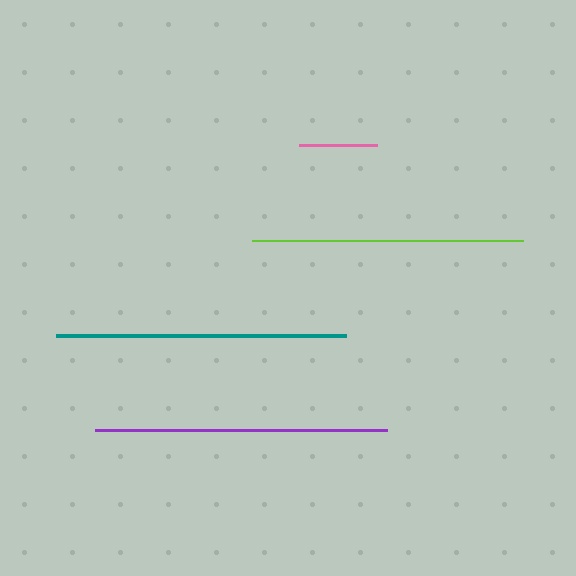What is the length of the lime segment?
The lime segment is approximately 270 pixels long.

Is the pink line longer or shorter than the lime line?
The lime line is longer than the pink line.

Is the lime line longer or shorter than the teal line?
The teal line is longer than the lime line.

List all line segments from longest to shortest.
From longest to shortest: purple, teal, lime, pink.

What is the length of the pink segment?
The pink segment is approximately 78 pixels long.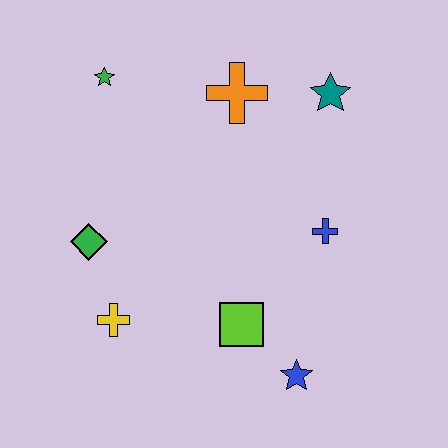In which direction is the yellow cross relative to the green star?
The yellow cross is below the green star.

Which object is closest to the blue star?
The lime square is closest to the blue star.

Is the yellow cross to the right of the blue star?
No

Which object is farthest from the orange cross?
The blue star is farthest from the orange cross.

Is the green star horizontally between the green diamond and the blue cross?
Yes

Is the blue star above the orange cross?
No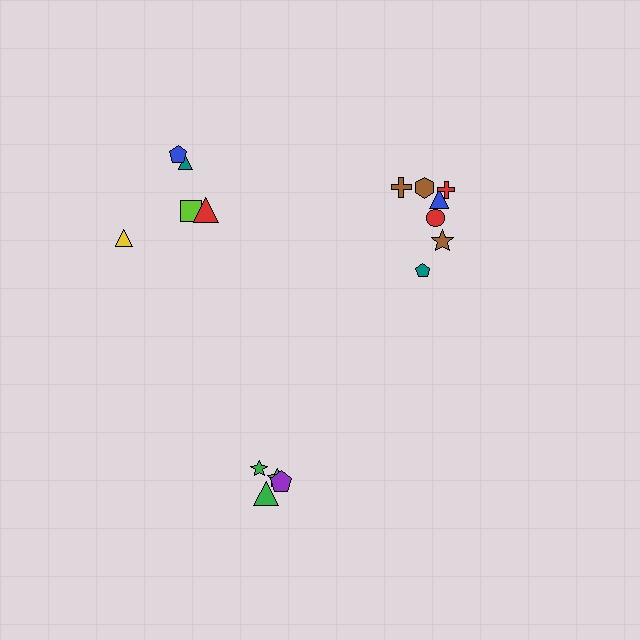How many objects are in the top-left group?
There are 5 objects.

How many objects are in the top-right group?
There are 7 objects.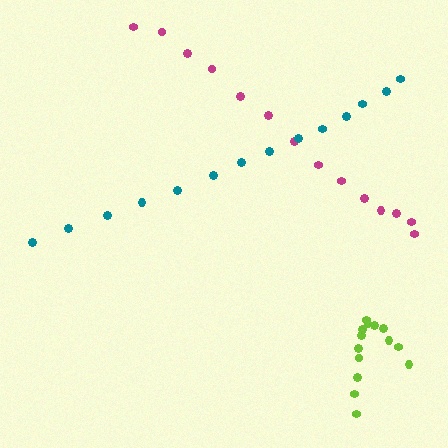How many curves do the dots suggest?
There are 3 distinct paths.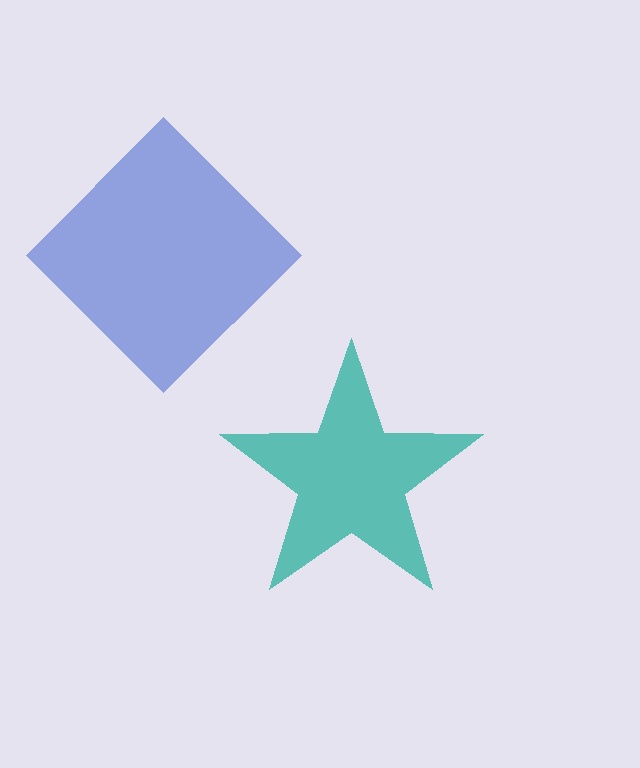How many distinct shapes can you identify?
There are 2 distinct shapes: a teal star, a blue diamond.